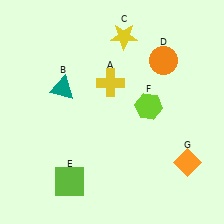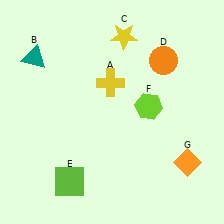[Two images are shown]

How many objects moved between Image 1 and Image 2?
1 object moved between the two images.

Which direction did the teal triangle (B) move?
The teal triangle (B) moved up.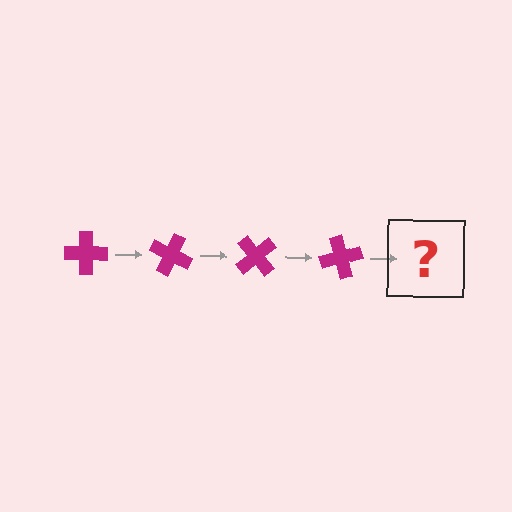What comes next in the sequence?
The next element should be a magenta cross rotated 100 degrees.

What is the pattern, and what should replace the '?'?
The pattern is that the cross rotates 25 degrees each step. The '?' should be a magenta cross rotated 100 degrees.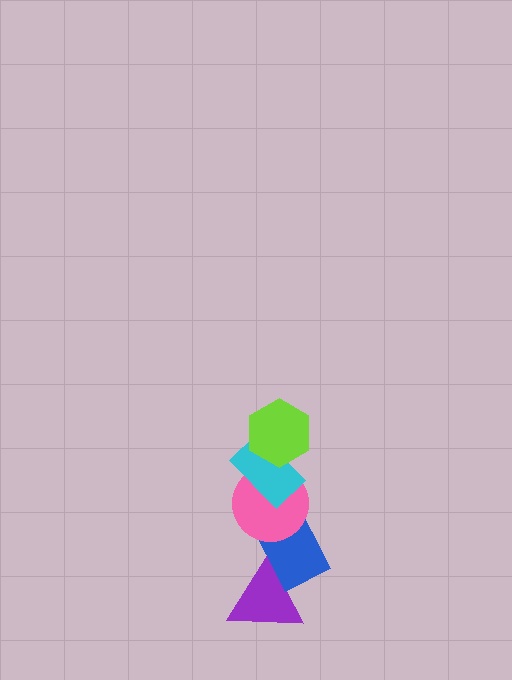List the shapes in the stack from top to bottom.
From top to bottom: the lime hexagon, the cyan rectangle, the pink circle, the blue rectangle, the purple triangle.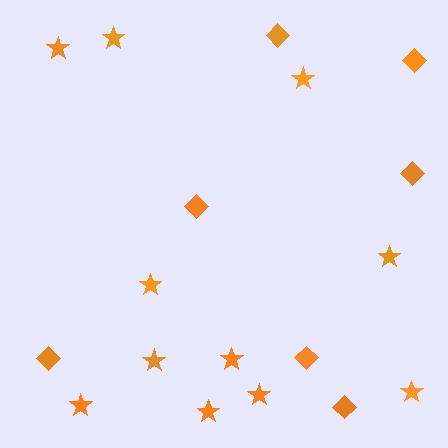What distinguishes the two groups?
There are 2 groups: one group of diamonds (7) and one group of stars (11).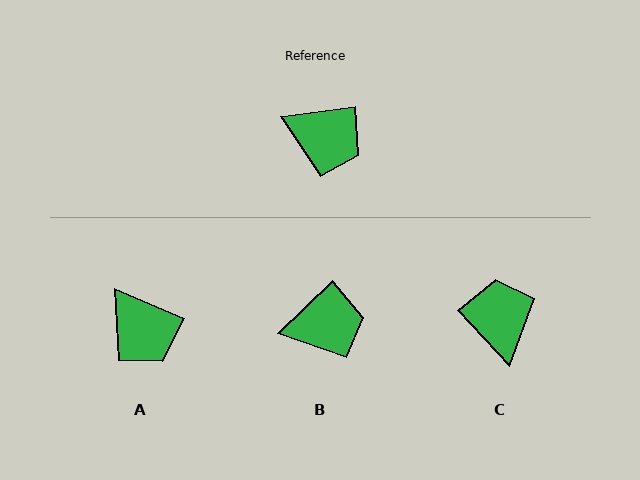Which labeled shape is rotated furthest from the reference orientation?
C, about 126 degrees away.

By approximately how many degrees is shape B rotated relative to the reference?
Approximately 37 degrees counter-clockwise.